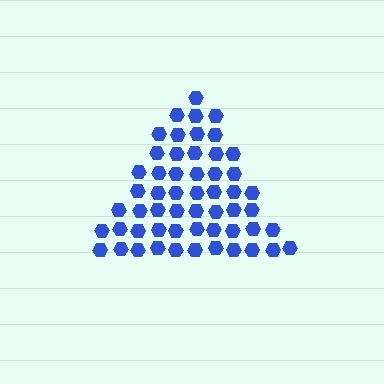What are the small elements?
The small elements are hexagons.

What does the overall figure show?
The overall figure shows a triangle.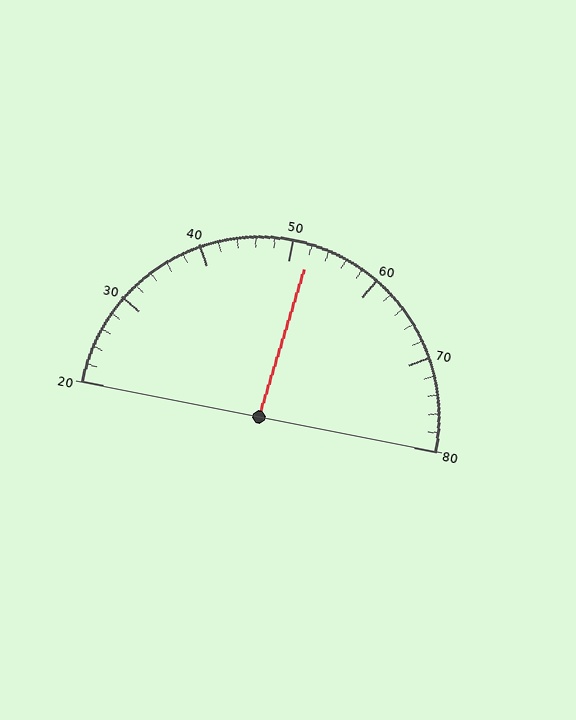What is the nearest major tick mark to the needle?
The nearest major tick mark is 50.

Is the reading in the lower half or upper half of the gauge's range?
The reading is in the upper half of the range (20 to 80).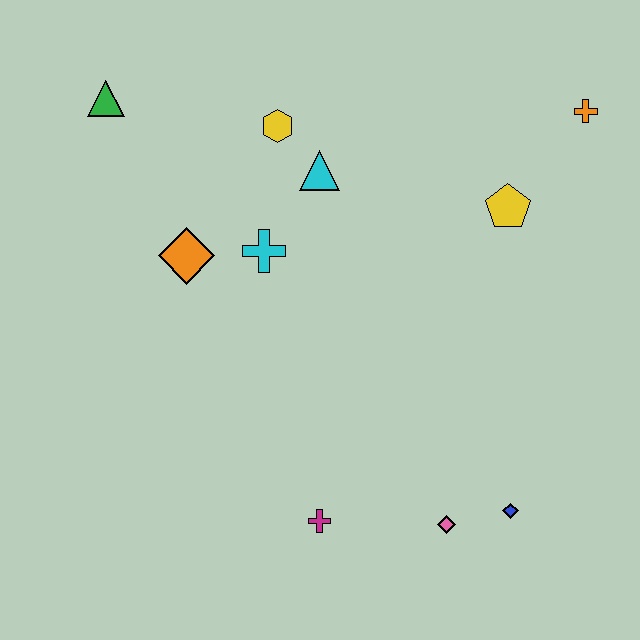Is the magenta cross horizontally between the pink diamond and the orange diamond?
Yes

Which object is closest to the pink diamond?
The blue diamond is closest to the pink diamond.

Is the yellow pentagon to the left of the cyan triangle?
No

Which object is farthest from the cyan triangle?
The blue diamond is farthest from the cyan triangle.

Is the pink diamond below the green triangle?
Yes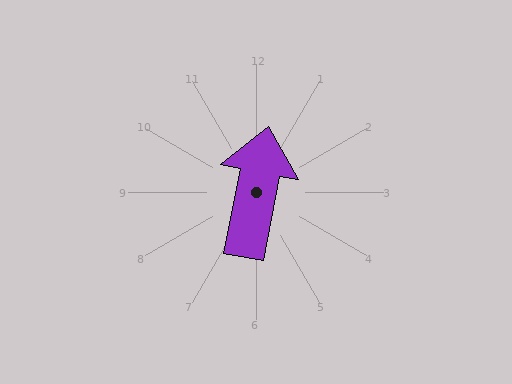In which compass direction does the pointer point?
North.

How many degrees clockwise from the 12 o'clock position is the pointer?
Approximately 11 degrees.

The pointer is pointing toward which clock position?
Roughly 12 o'clock.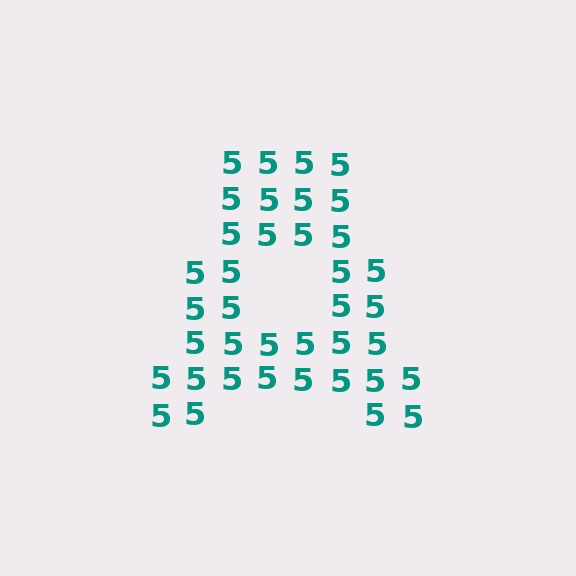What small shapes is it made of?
It is made of small digit 5's.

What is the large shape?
The large shape is the letter A.